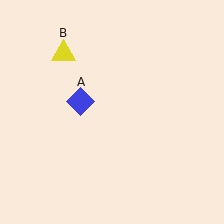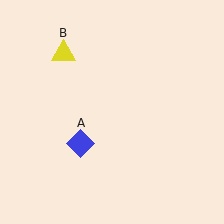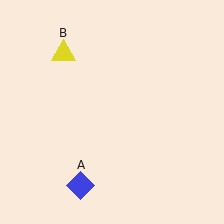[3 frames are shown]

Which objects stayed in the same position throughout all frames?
Yellow triangle (object B) remained stationary.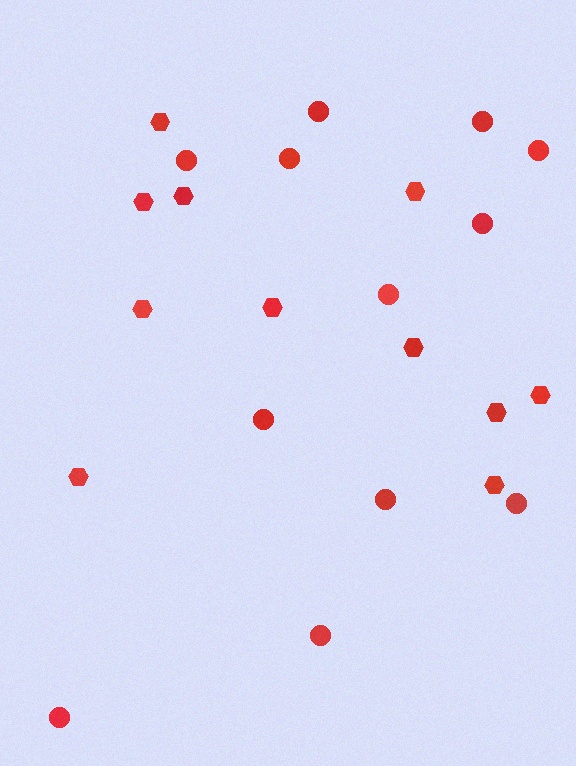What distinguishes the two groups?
There are 2 groups: one group of circles (12) and one group of hexagons (11).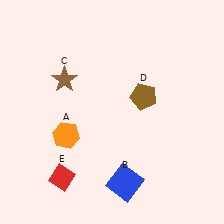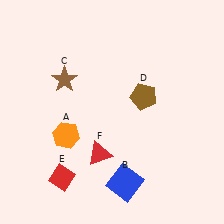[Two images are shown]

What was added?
A red triangle (F) was added in Image 2.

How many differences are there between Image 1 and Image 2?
There is 1 difference between the two images.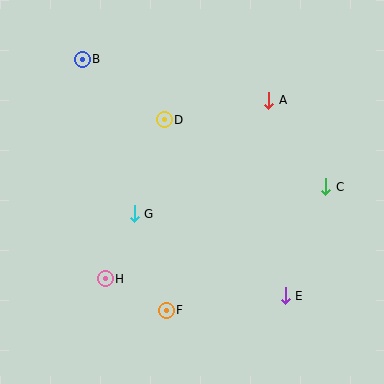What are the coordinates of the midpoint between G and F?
The midpoint between G and F is at (150, 262).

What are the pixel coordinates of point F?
Point F is at (166, 310).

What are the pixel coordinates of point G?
Point G is at (134, 214).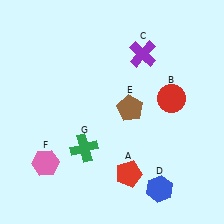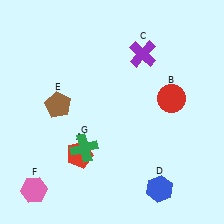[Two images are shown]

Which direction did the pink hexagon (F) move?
The pink hexagon (F) moved down.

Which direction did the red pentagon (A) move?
The red pentagon (A) moved left.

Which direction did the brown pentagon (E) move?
The brown pentagon (E) moved left.